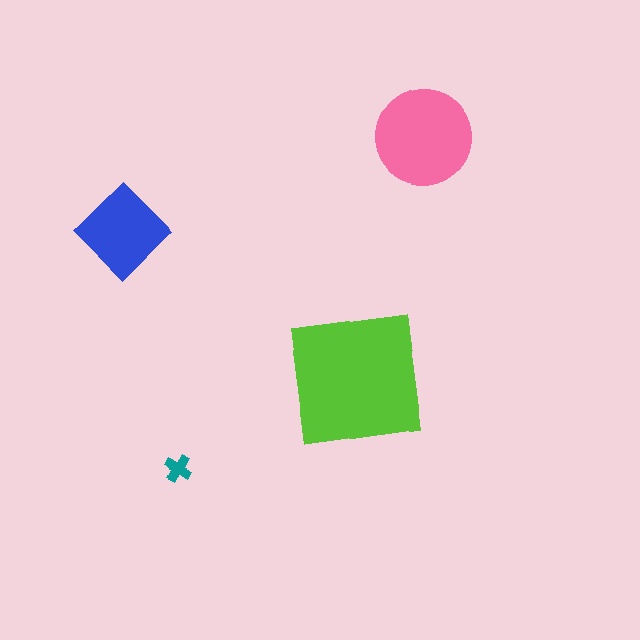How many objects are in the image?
There are 4 objects in the image.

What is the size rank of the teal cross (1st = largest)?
4th.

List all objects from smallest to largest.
The teal cross, the blue diamond, the pink circle, the lime square.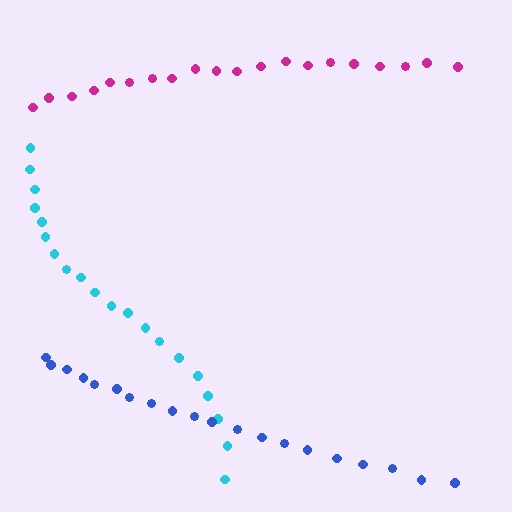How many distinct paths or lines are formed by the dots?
There are 3 distinct paths.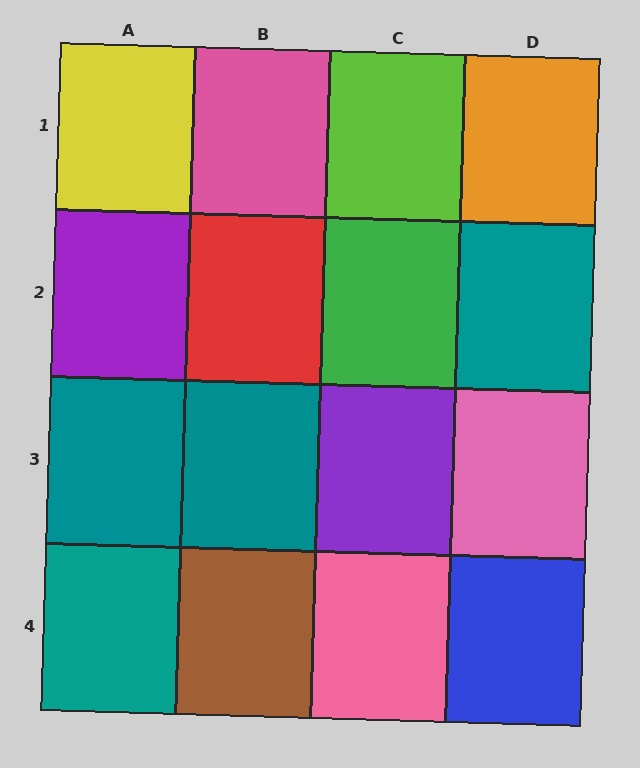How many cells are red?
1 cell is red.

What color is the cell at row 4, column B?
Brown.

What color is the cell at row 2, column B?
Red.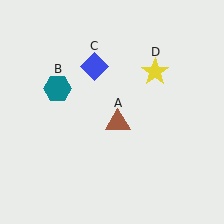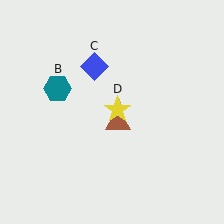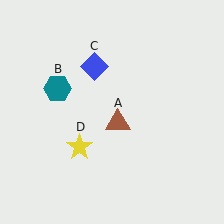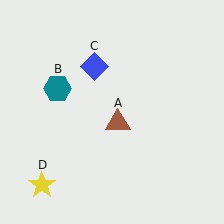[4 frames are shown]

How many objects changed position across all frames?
1 object changed position: yellow star (object D).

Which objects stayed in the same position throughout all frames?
Brown triangle (object A) and teal hexagon (object B) and blue diamond (object C) remained stationary.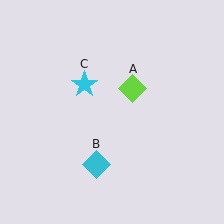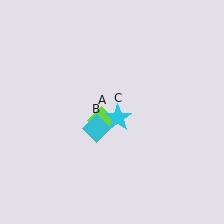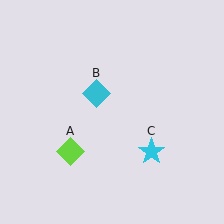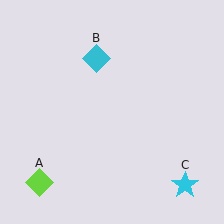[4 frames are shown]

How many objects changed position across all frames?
3 objects changed position: lime diamond (object A), cyan diamond (object B), cyan star (object C).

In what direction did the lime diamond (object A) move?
The lime diamond (object A) moved down and to the left.